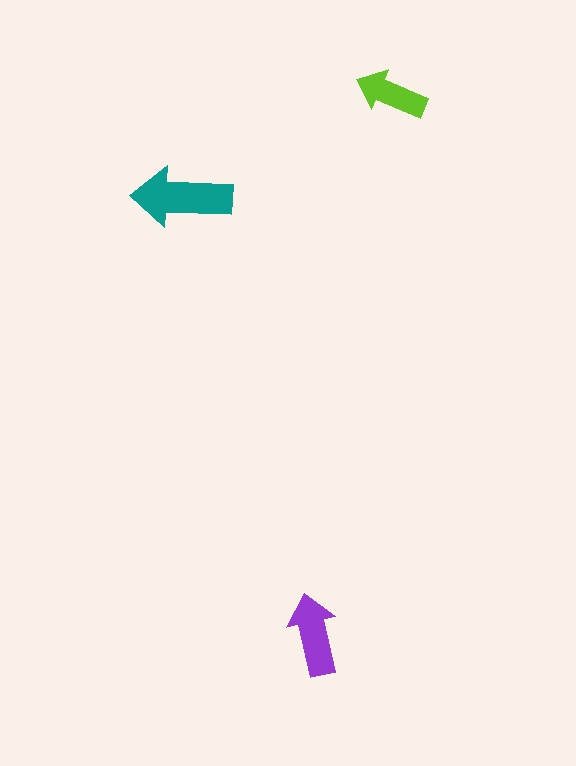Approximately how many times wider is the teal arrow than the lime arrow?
About 1.5 times wider.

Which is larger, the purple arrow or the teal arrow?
The teal one.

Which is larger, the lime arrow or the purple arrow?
The purple one.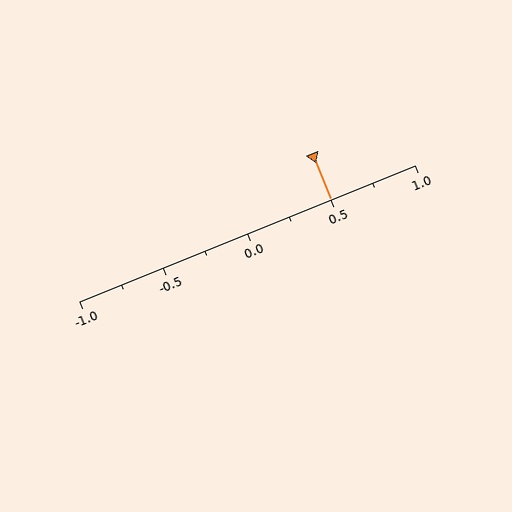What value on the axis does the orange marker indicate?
The marker indicates approximately 0.5.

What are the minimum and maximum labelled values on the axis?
The axis runs from -1.0 to 1.0.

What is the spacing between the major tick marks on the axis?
The major ticks are spaced 0.5 apart.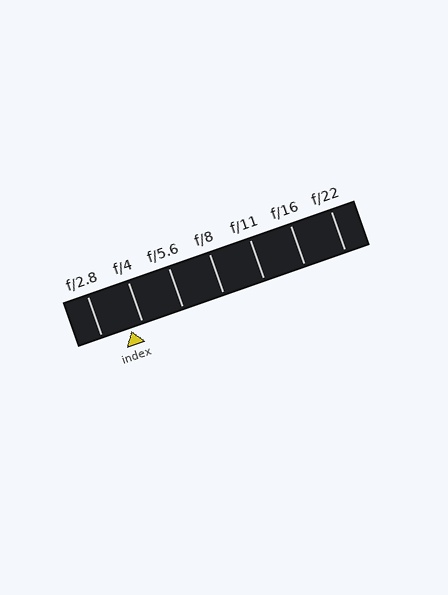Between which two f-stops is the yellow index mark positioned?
The index mark is between f/2.8 and f/4.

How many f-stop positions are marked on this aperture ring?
There are 7 f-stop positions marked.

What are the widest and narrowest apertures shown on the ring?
The widest aperture shown is f/2.8 and the narrowest is f/22.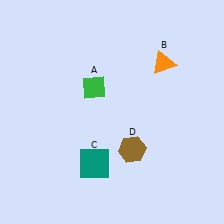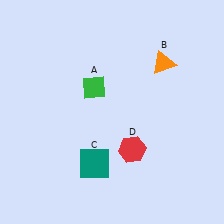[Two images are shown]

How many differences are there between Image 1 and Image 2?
There is 1 difference between the two images.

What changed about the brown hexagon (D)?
In Image 1, D is brown. In Image 2, it changed to red.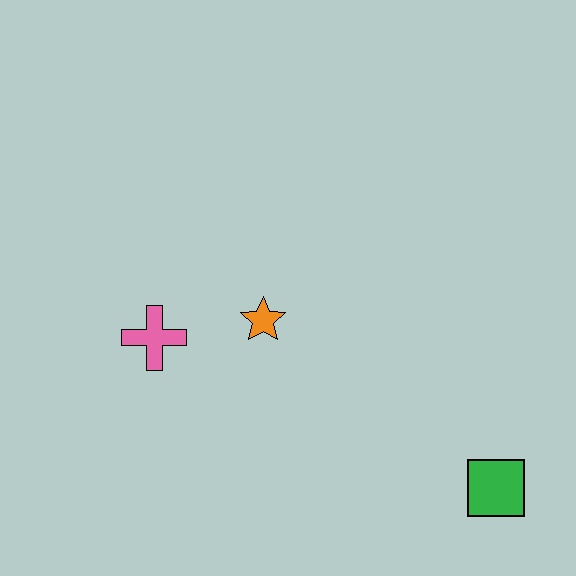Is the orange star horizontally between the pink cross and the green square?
Yes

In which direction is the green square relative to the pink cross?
The green square is to the right of the pink cross.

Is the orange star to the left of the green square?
Yes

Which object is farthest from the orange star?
The green square is farthest from the orange star.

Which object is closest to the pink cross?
The orange star is closest to the pink cross.